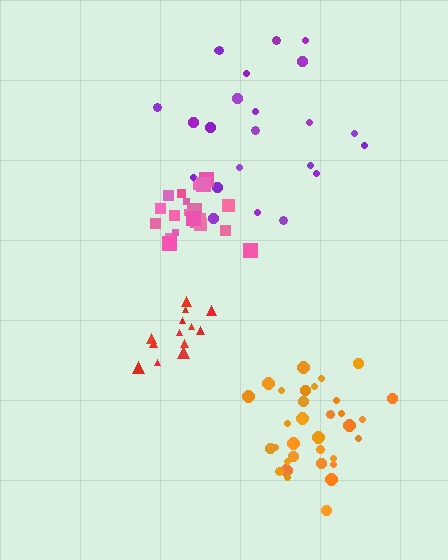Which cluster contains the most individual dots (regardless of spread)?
Orange (33).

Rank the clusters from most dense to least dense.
pink, orange, red, purple.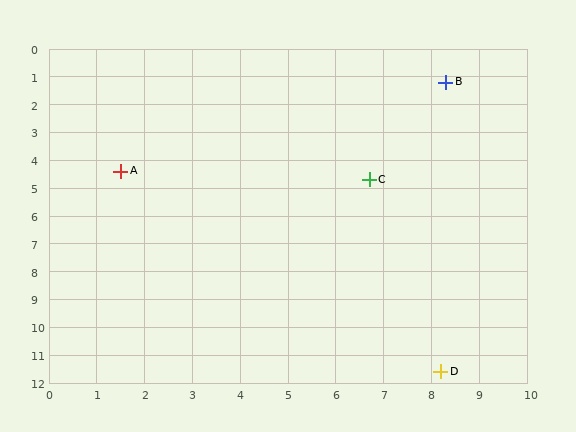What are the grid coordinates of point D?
Point D is at approximately (8.2, 11.6).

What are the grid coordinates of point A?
Point A is at approximately (1.5, 4.4).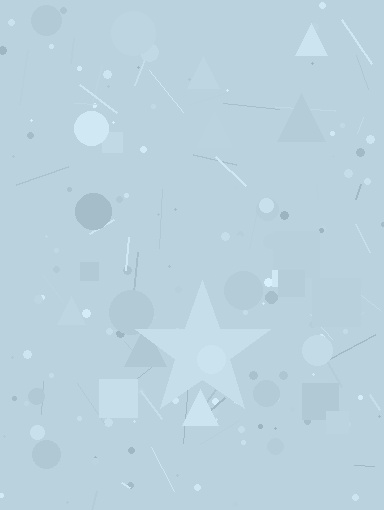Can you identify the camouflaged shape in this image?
The camouflaged shape is a star.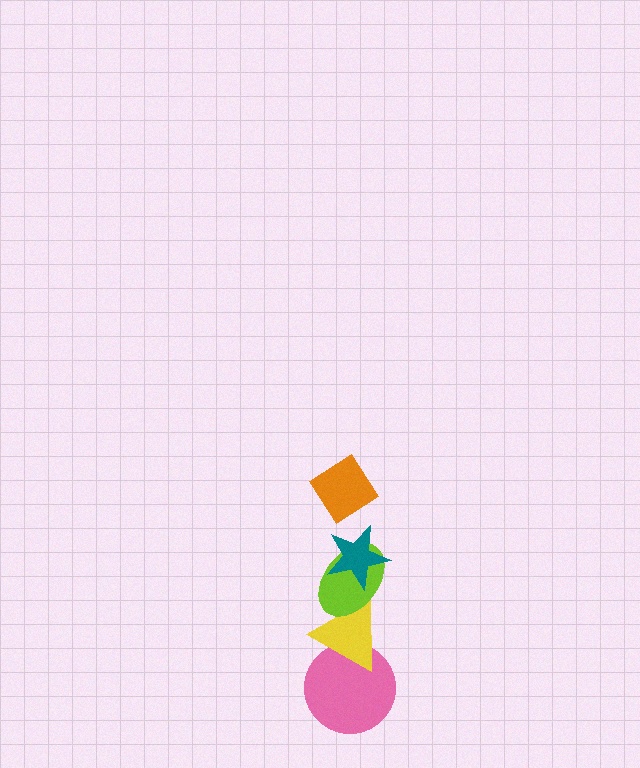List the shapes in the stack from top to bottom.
From top to bottom: the orange diamond, the teal star, the lime ellipse, the yellow triangle, the pink circle.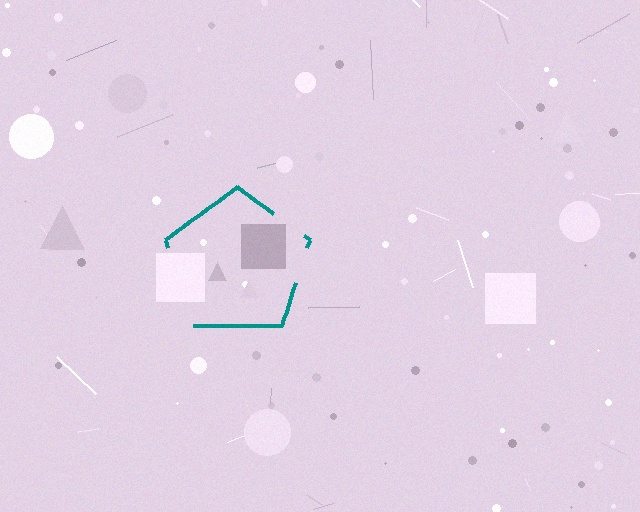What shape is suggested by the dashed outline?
The dashed outline suggests a pentagon.